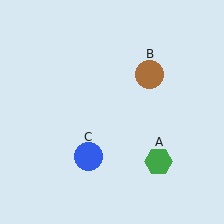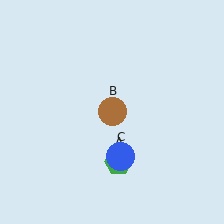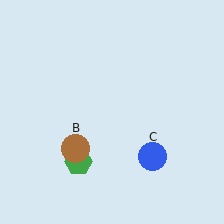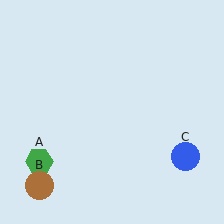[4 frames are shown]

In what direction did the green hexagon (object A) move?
The green hexagon (object A) moved left.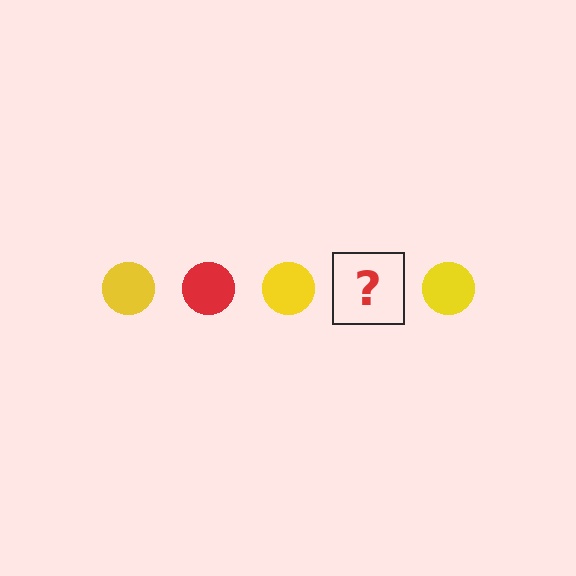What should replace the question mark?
The question mark should be replaced with a red circle.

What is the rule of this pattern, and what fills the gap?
The rule is that the pattern cycles through yellow, red circles. The gap should be filled with a red circle.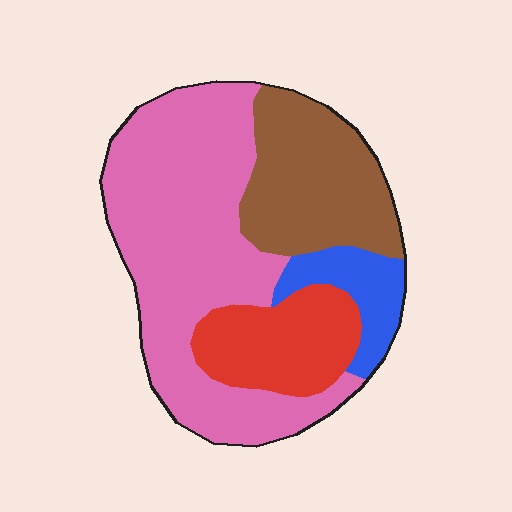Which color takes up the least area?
Blue, at roughly 10%.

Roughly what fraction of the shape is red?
Red covers roughly 15% of the shape.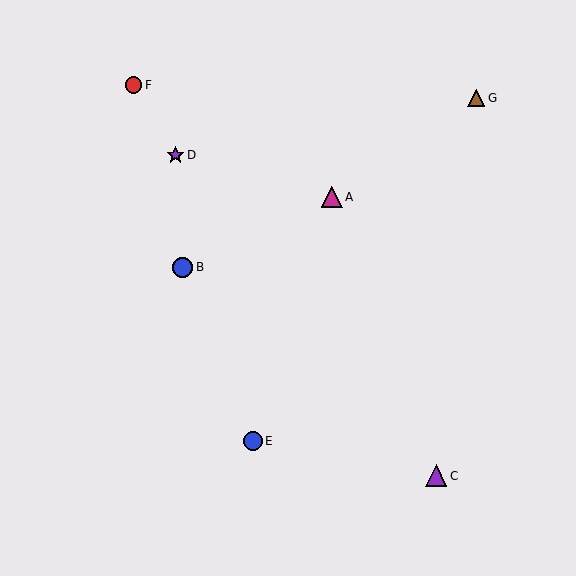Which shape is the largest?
The purple triangle (labeled C) is the largest.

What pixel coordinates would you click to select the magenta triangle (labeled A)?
Click at (332, 197) to select the magenta triangle A.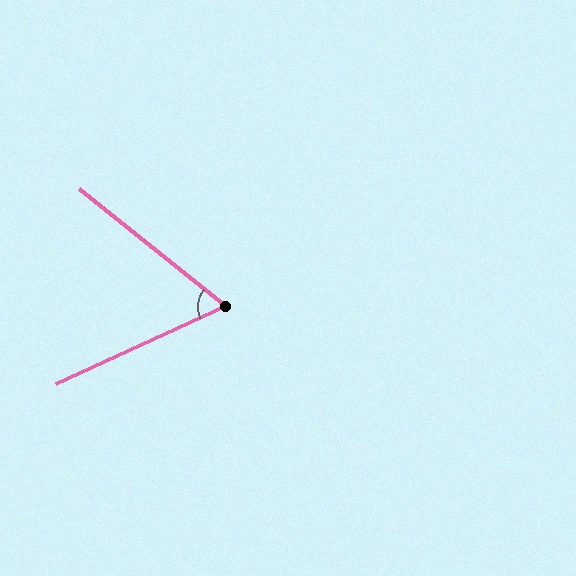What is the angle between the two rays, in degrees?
Approximately 63 degrees.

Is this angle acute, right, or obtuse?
It is acute.